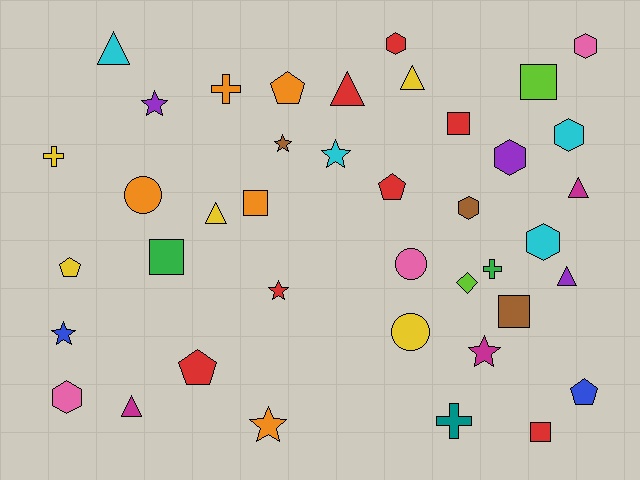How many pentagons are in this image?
There are 5 pentagons.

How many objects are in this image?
There are 40 objects.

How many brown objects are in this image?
There are 3 brown objects.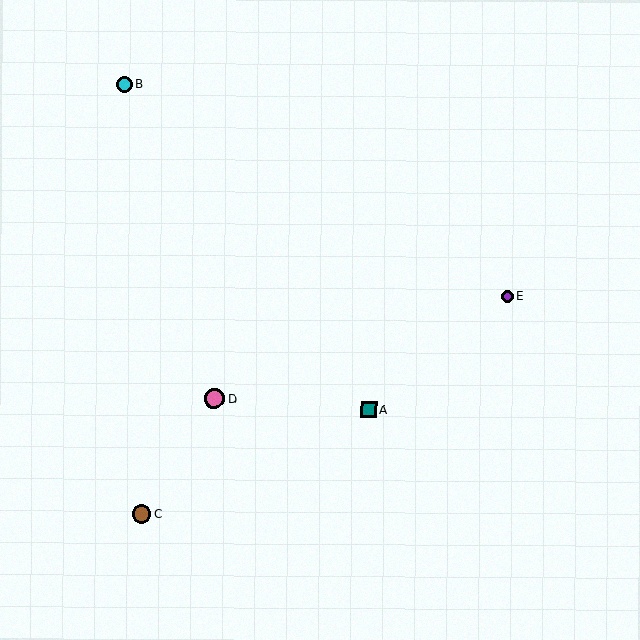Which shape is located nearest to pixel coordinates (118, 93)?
The cyan circle (labeled B) at (124, 84) is nearest to that location.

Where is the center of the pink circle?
The center of the pink circle is at (214, 399).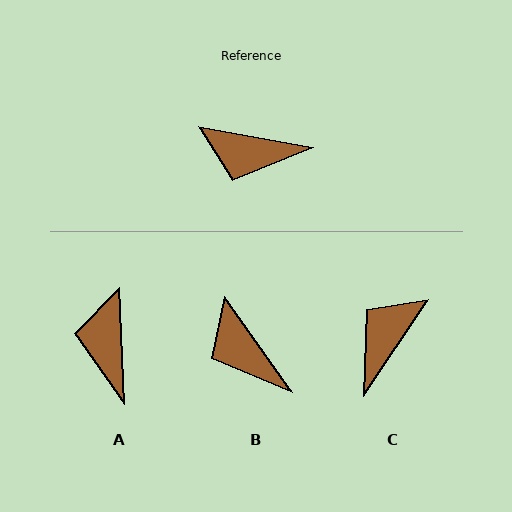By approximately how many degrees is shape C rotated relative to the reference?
Approximately 113 degrees clockwise.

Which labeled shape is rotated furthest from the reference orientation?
C, about 113 degrees away.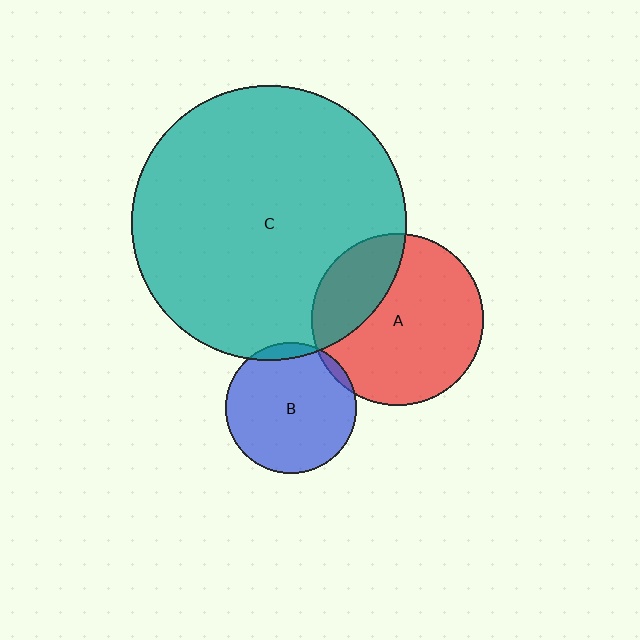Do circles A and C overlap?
Yes.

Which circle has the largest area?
Circle C (teal).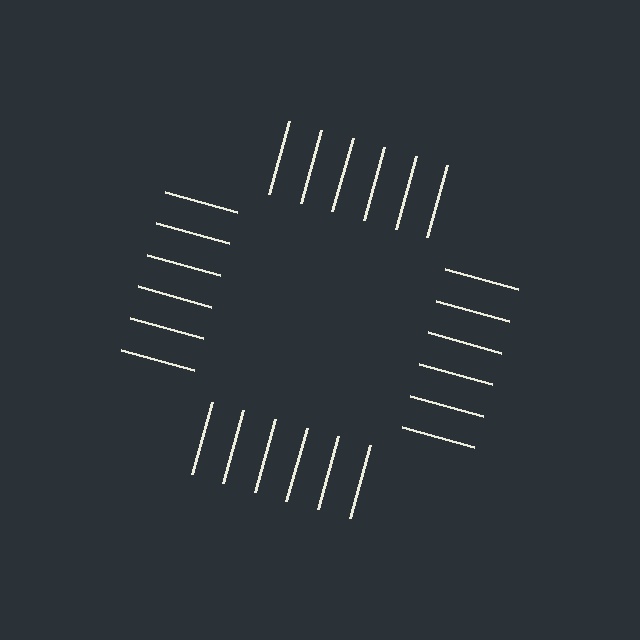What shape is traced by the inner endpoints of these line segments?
An illusory square — the line segments terminate on its edges but no continuous stroke is drawn.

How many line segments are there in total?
24 — 6 along each of the 4 edges.